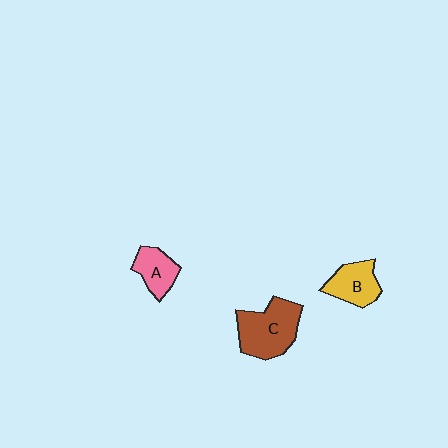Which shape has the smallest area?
Shape A (pink).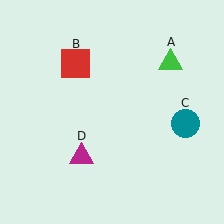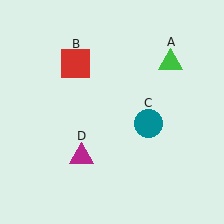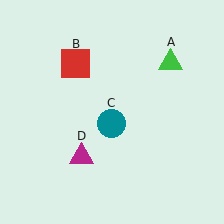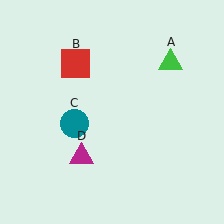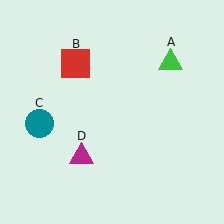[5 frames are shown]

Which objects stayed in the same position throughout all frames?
Green triangle (object A) and red square (object B) and magenta triangle (object D) remained stationary.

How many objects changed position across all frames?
1 object changed position: teal circle (object C).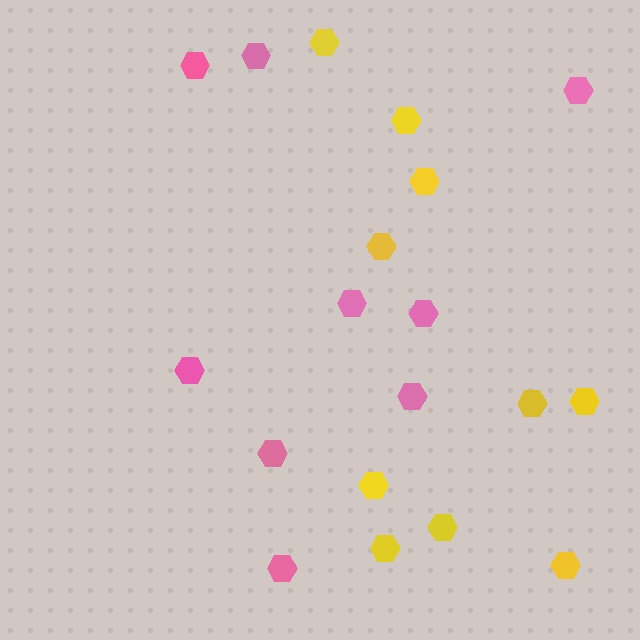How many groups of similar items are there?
There are 2 groups: one group of pink hexagons (9) and one group of yellow hexagons (10).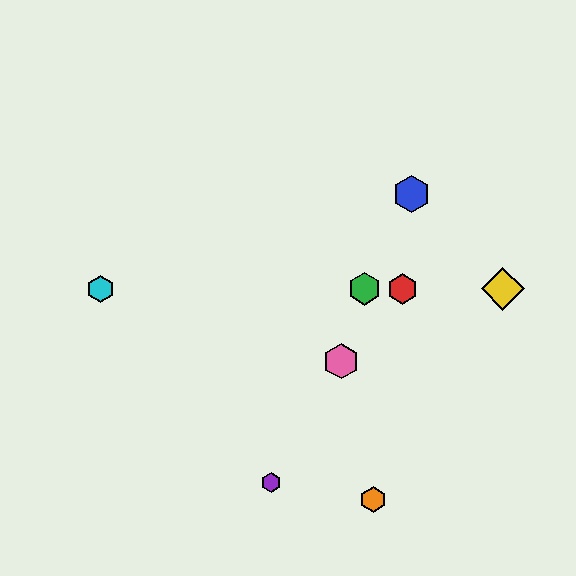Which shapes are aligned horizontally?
The red hexagon, the green hexagon, the yellow diamond, the cyan hexagon are aligned horizontally.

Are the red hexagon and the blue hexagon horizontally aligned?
No, the red hexagon is at y≈289 and the blue hexagon is at y≈194.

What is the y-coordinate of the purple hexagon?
The purple hexagon is at y≈483.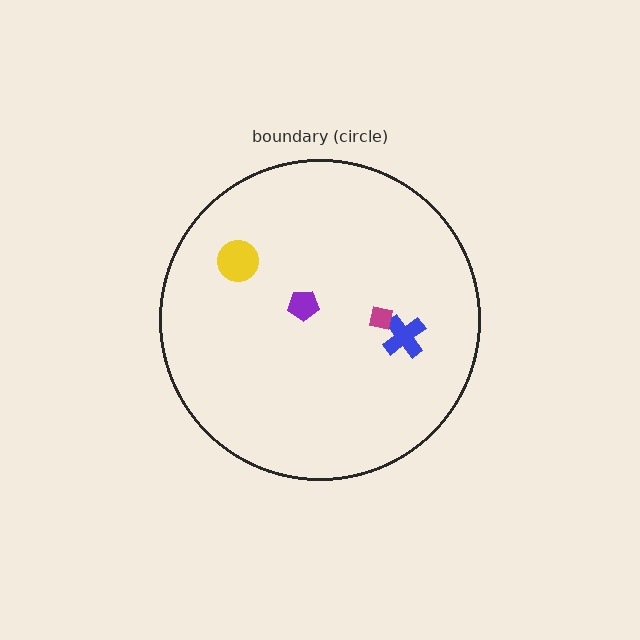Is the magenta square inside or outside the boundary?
Inside.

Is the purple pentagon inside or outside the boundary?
Inside.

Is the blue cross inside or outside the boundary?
Inside.